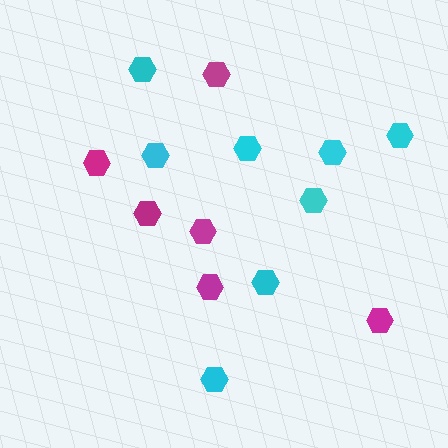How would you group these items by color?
There are 2 groups: one group of cyan hexagons (8) and one group of magenta hexagons (6).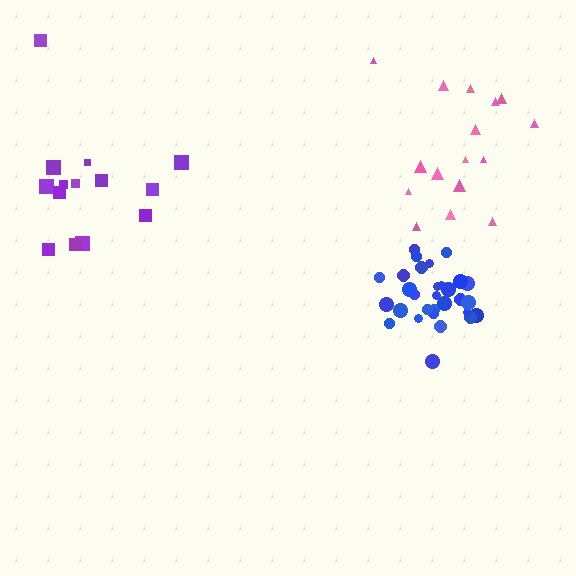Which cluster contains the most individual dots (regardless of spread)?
Blue (30).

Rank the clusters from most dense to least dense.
blue, pink, purple.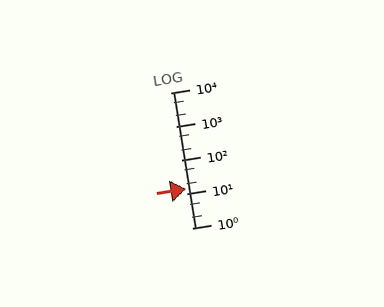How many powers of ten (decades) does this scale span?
The scale spans 4 decades, from 1 to 10000.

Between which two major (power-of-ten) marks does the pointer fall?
The pointer is between 10 and 100.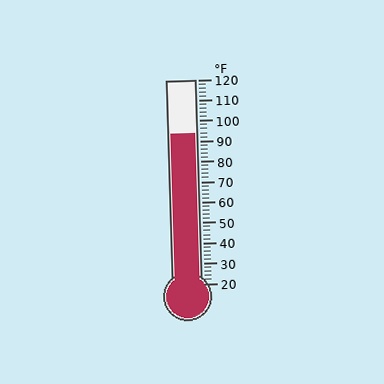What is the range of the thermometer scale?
The thermometer scale ranges from 20°F to 120°F.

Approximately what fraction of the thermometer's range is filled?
The thermometer is filled to approximately 75% of its range.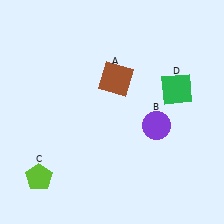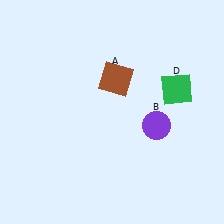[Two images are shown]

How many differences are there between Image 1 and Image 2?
There is 1 difference between the two images.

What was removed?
The lime pentagon (C) was removed in Image 2.